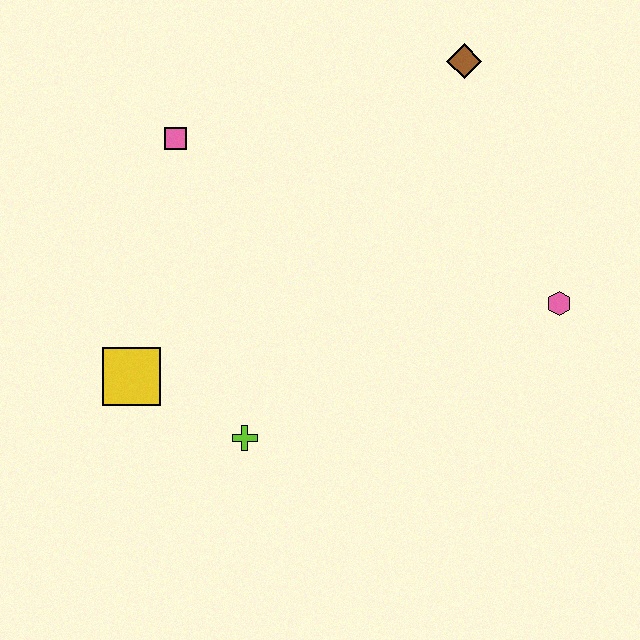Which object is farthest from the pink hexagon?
The yellow square is farthest from the pink hexagon.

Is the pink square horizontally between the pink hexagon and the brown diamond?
No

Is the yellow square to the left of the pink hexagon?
Yes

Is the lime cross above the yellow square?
No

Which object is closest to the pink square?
The yellow square is closest to the pink square.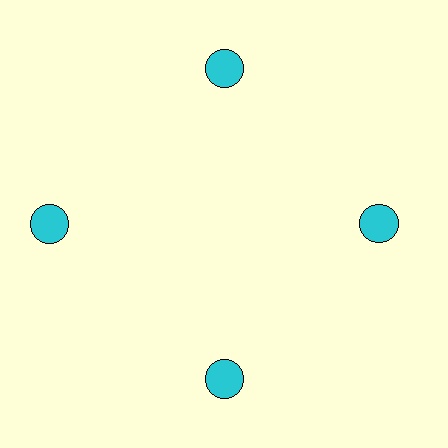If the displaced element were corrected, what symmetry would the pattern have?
It would have 4-fold rotational symmetry — the pattern would map onto itself every 90 degrees.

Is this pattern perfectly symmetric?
No. The 4 cyan circles are arranged in a ring, but one element near the 9 o'clock position is pushed outward from the center, breaking the 4-fold rotational symmetry.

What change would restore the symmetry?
The symmetry would be restored by moving it inward, back onto the ring so that all 4 circles sit at equal angles and equal distance from the center.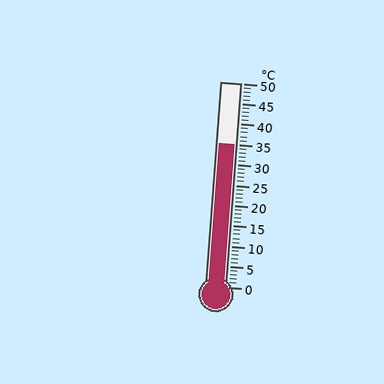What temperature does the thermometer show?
The thermometer shows approximately 35°C.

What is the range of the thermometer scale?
The thermometer scale ranges from 0°C to 50°C.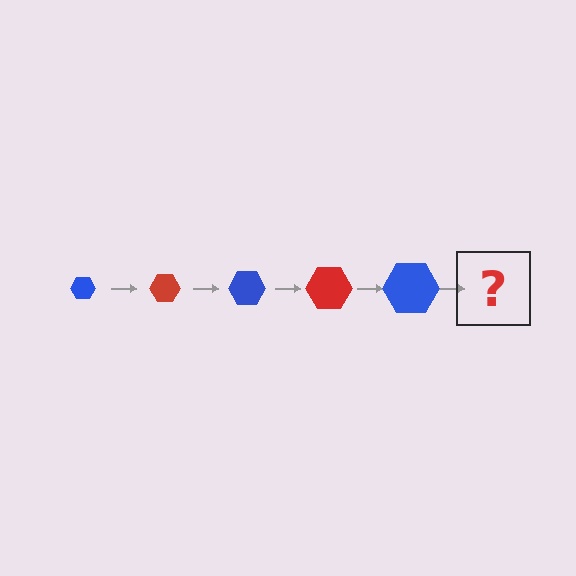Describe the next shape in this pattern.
It should be a red hexagon, larger than the previous one.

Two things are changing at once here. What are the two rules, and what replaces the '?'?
The two rules are that the hexagon grows larger each step and the color cycles through blue and red. The '?' should be a red hexagon, larger than the previous one.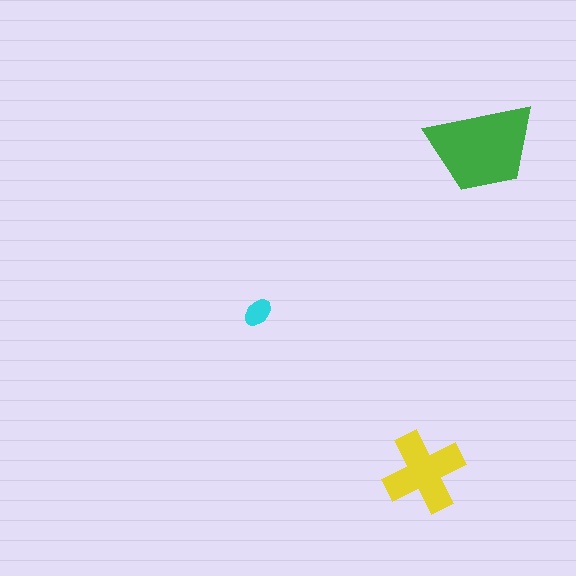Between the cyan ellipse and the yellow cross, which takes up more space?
The yellow cross.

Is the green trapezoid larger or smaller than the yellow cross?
Larger.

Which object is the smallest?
The cyan ellipse.